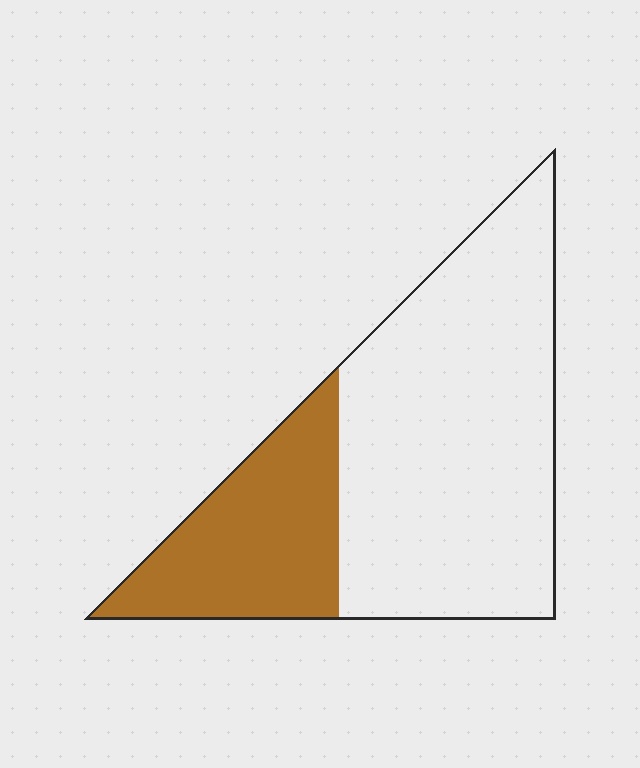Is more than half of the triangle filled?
No.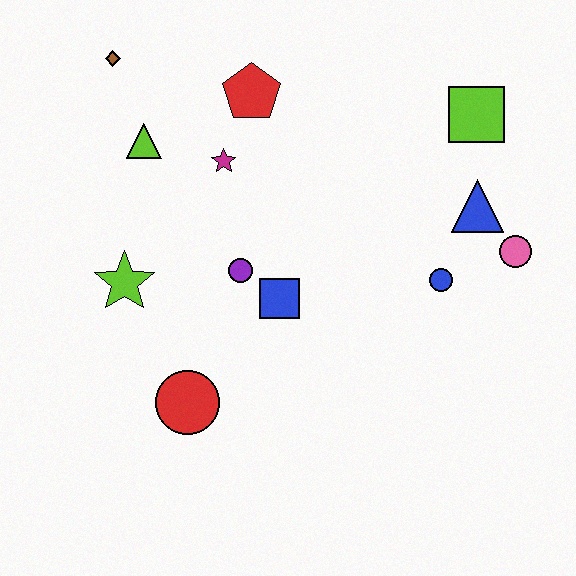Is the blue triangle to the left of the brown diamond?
No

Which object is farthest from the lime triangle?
The pink circle is farthest from the lime triangle.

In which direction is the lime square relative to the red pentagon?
The lime square is to the right of the red pentagon.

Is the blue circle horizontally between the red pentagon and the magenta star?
No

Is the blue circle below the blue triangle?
Yes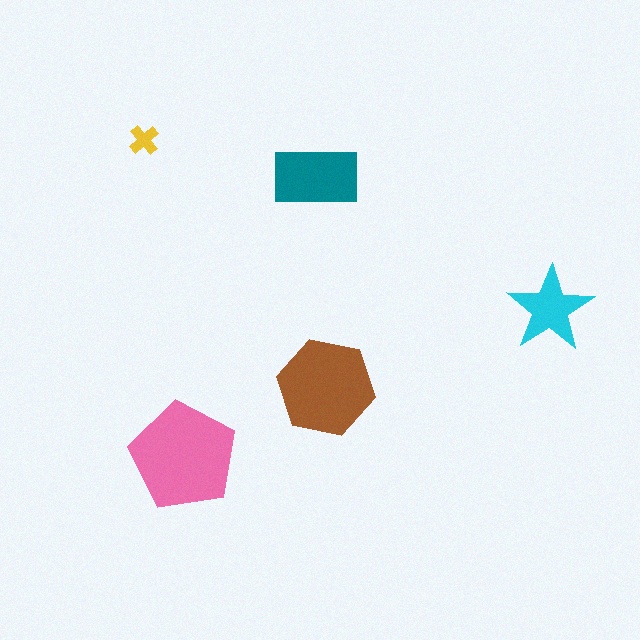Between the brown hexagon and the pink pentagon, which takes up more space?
The pink pentagon.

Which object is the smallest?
The yellow cross.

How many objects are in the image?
There are 5 objects in the image.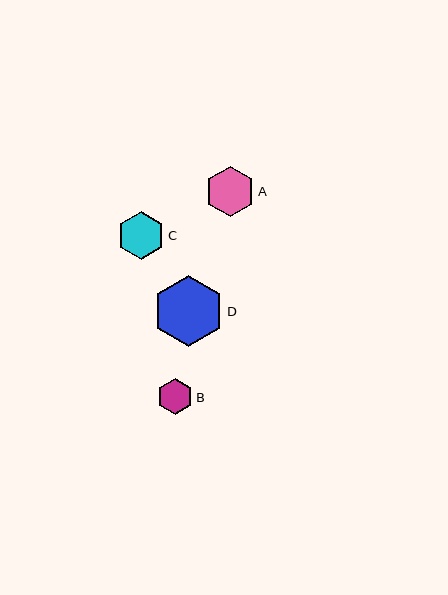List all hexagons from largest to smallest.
From largest to smallest: D, A, C, B.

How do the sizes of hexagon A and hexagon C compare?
Hexagon A and hexagon C are approximately the same size.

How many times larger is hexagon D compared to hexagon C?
Hexagon D is approximately 1.5 times the size of hexagon C.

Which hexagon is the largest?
Hexagon D is the largest with a size of approximately 71 pixels.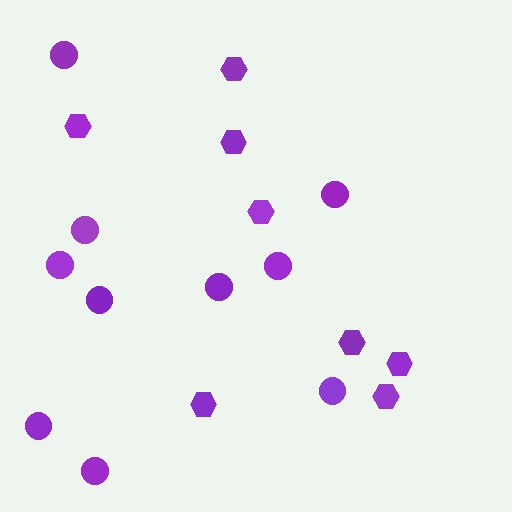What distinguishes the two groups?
There are 2 groups: one group of hexagons (8) and one group of circles (10).